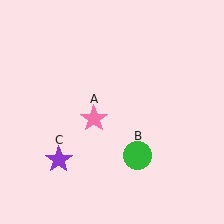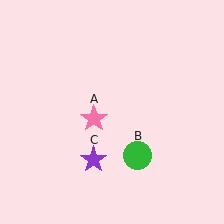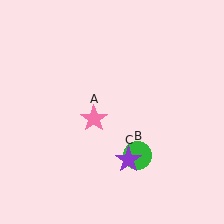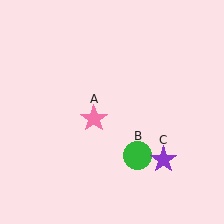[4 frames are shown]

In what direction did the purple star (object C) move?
The purple star (object C) moved right.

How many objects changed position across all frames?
1 object changed position: purple star (object C).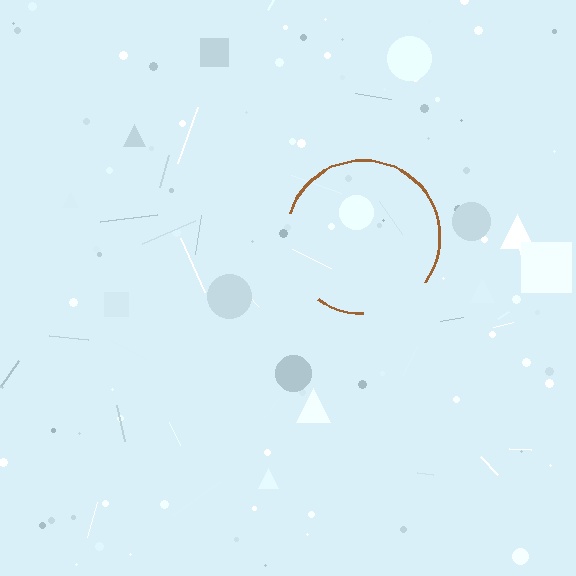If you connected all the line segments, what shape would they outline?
They would outline a circle.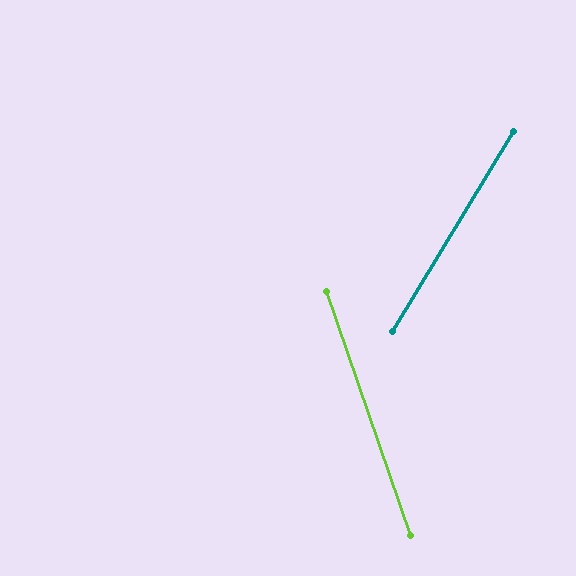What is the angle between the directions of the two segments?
Approximately 50 degrees.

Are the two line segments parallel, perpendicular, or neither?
Neither parallel nor perpendicular — they differ by about 50°.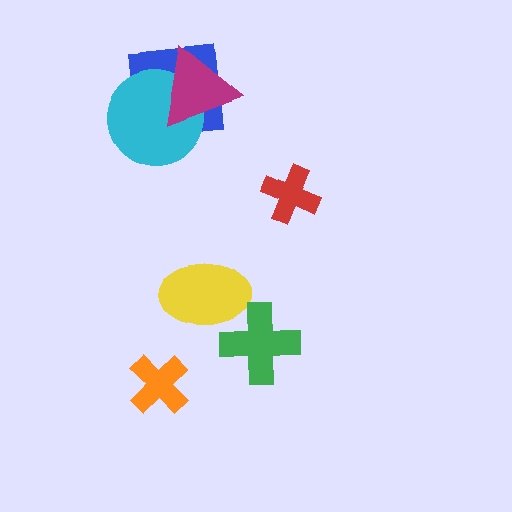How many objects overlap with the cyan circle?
2 objects overlap with the cyan circle.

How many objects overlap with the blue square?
2 objects overlap with the blue square.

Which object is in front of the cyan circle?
The magenta triangle is in front of the cyan circle.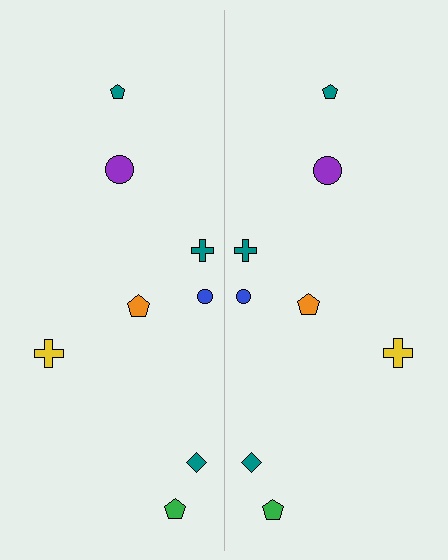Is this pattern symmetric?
Yes, this pattern has bilateral (reflection) symmetry.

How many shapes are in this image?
There are 16 shapes in this image.